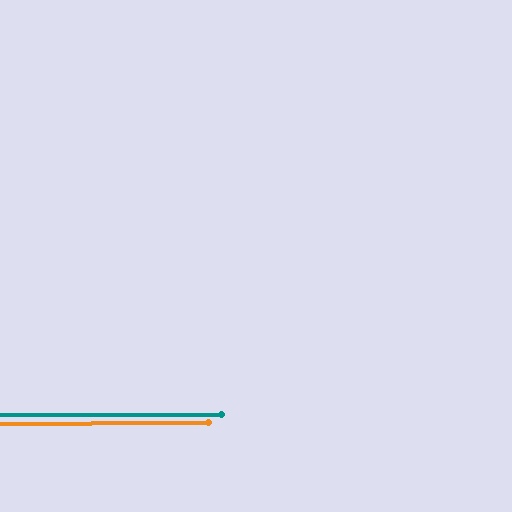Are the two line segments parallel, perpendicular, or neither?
Parallel — their directions differ by only 0.2°.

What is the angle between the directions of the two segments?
Approximately 0 degrees.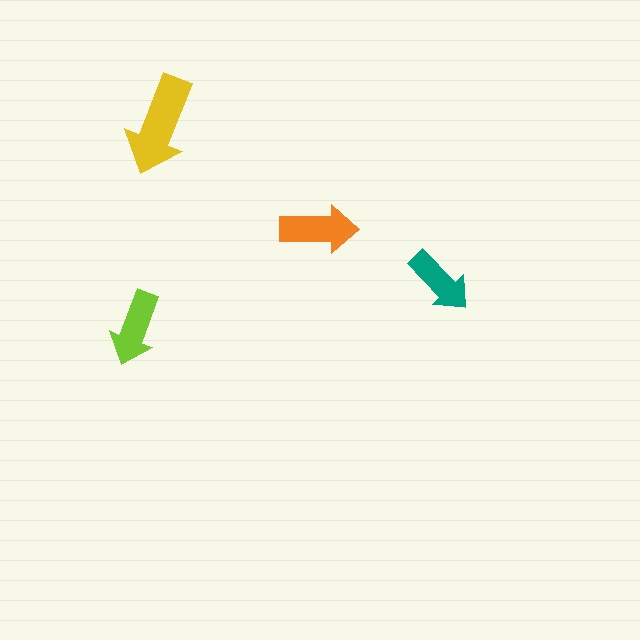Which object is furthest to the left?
The lime arrow is leftmost.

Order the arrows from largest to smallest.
the yellow one, the orange one, the lime one, the teal one.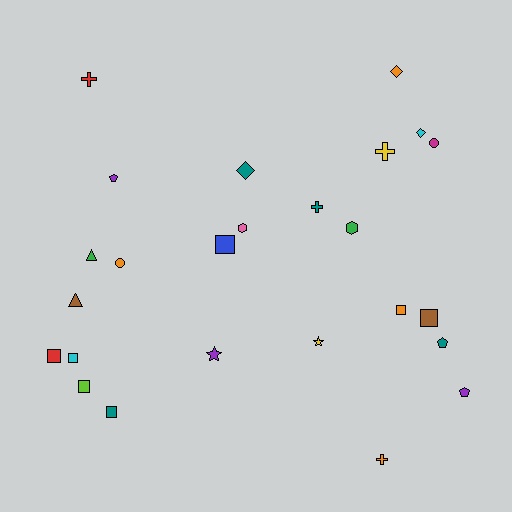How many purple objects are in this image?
There are 3 purple objects.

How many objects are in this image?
There are 25 objects.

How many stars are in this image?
There are 2 stars.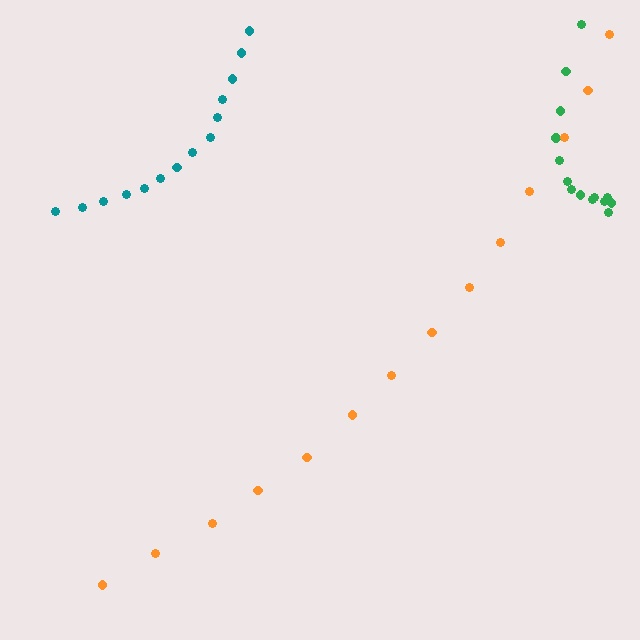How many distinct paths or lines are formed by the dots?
There are 3 distinct paths.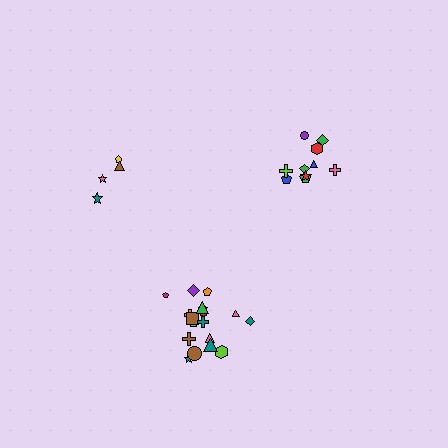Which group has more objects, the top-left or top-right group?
The top-right group.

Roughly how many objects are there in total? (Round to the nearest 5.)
Roughly 30 objects in total.